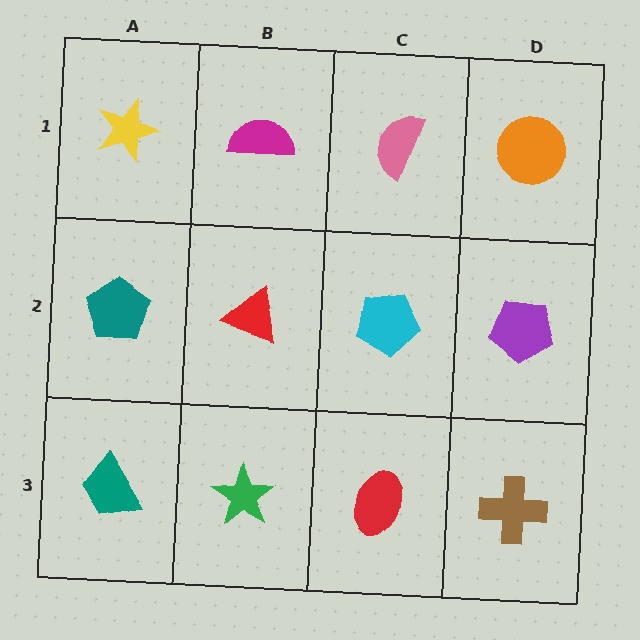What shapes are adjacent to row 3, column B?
A red triangle (row 2, column B), a teal trapezoid (row 3, column A), a red ellipse (row 3, column C).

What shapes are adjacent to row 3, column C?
A cyan pentagon (row 2, column C), a green star (row 3, column B), a brown cross (row 3, column D).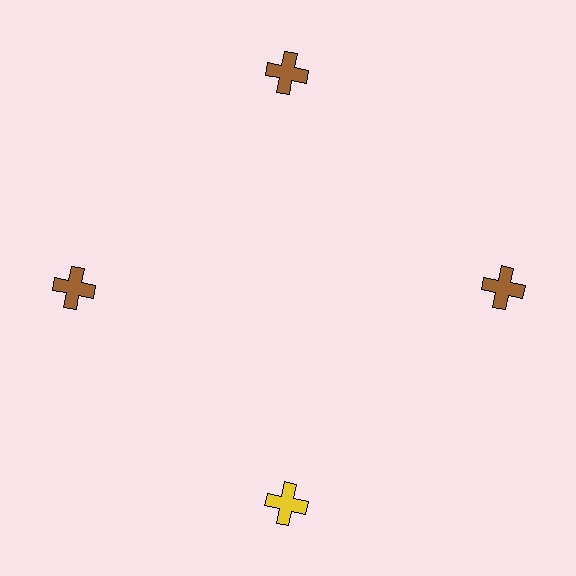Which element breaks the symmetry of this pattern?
The yellow cross at roughly the 6 o'clock position breaks the symmetry. All other shapes are brown crosses.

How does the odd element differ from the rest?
It has a different color: yellow instead of brown.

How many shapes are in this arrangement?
There are 4 shapes arranged in a ring pattern.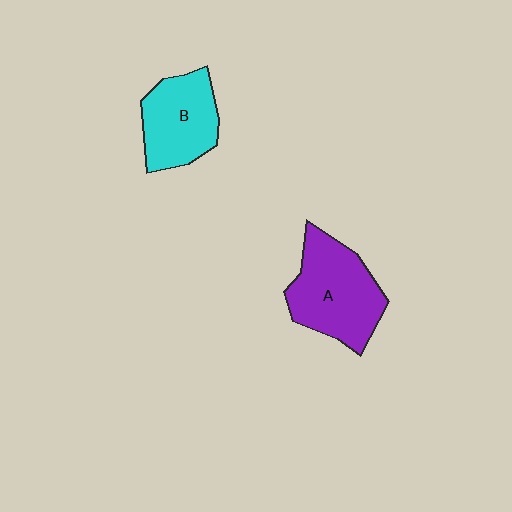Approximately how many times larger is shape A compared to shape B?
Approximately 1.2 times.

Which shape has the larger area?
Shape A (purple).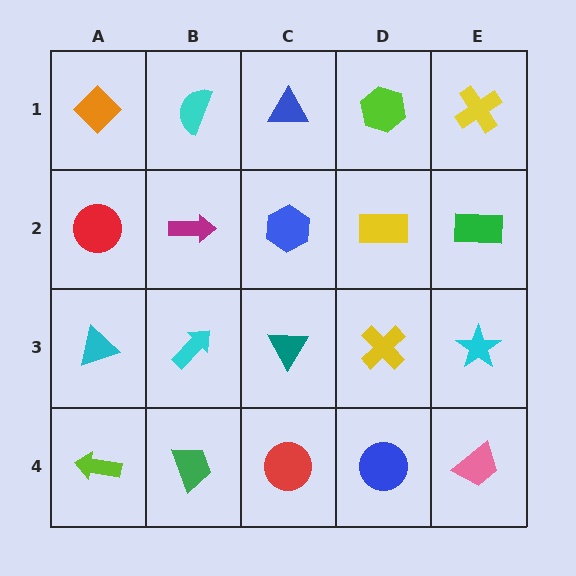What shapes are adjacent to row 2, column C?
A blue triangle (row 1, column C), a teal triangle (row 3, column C), a magenta arrow (row 2, column B), a yellow rectangle (row 2, column D).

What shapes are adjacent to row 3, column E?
A green rectangle (row 2, column E), a pink trapezoid (row 4, column E), a yellow cross (row 3, column D).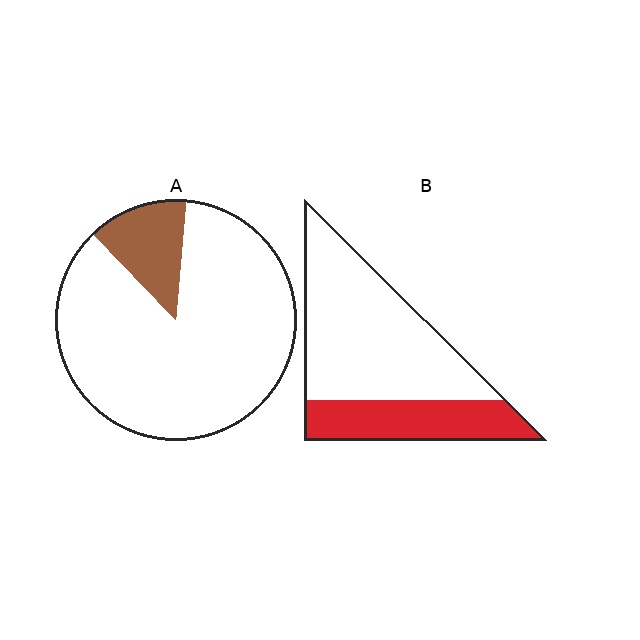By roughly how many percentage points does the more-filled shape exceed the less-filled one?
By roughly 15 percentage points (B over A).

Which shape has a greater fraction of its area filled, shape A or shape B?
Shape B.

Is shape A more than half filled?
No.